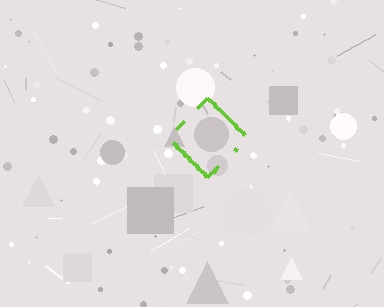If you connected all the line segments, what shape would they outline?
They would outline a diamond.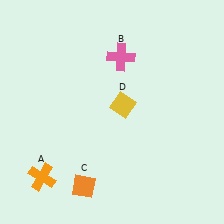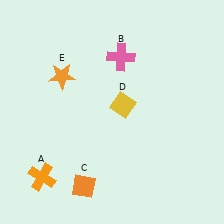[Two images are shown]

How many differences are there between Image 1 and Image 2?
There is 1 difference between the two images.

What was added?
An orange star (E) was added in Image 2.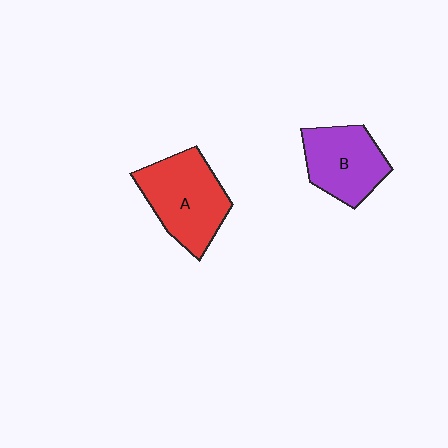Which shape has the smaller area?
Shape B (purple).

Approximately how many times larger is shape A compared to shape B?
Approximately 1.2 times.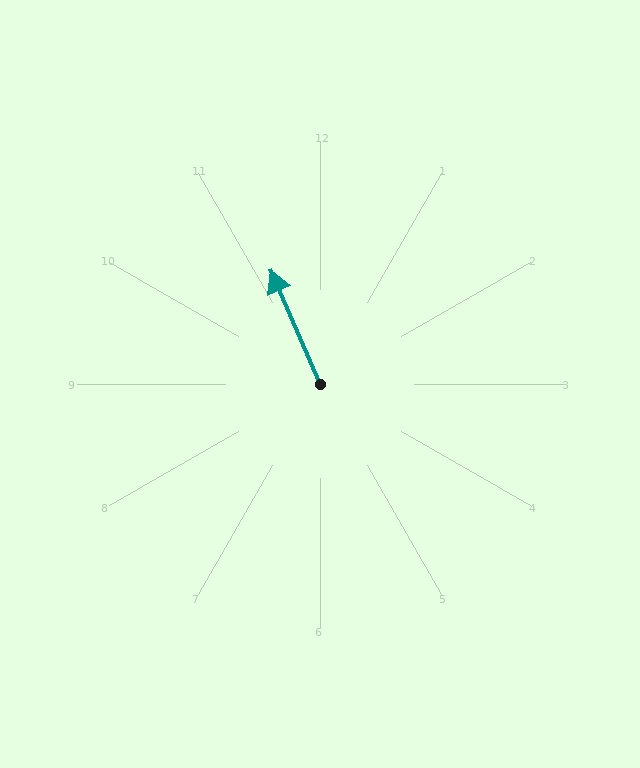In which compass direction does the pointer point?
Northwest.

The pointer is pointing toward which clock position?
Roughly 11 o'clock.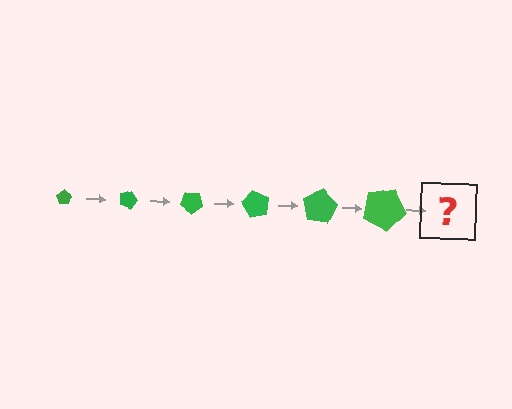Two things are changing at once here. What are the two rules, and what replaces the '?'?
The two rules are that the pentagon grows larger each step and it rotates 20 degrees each step. The '?' should be a pentagon, larger than the previous one and rotated 120 degrees from the start.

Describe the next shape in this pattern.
It should be a pentagon, larger than the previous one and rotated 120 degrees from the start.